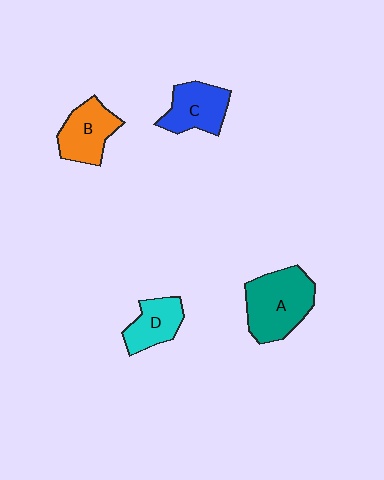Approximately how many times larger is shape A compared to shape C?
Approximately 1.5 times.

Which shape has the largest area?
Shape A (teal).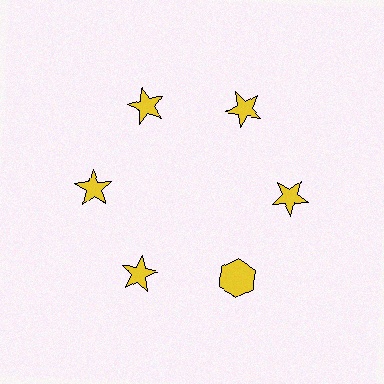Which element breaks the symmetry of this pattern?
The yellow hexagon at roughly the 5 o'clock position breaks the symmetry. All other shapes are yellow stars.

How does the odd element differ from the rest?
It has a different shape: hexagon instead of star.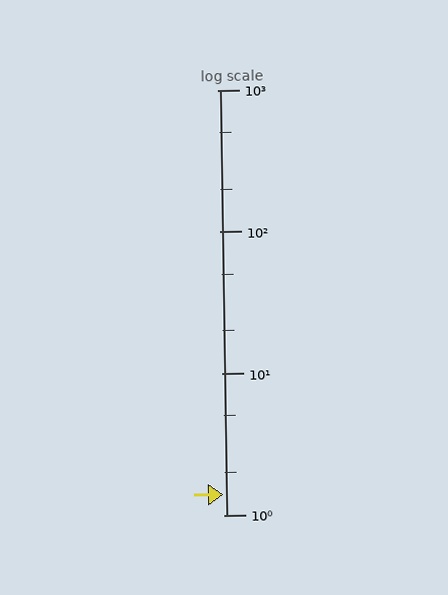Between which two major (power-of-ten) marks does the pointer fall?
The pointer is between 1 and 10.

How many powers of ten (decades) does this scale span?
The scale spans 3 decades, from 1 to 1000.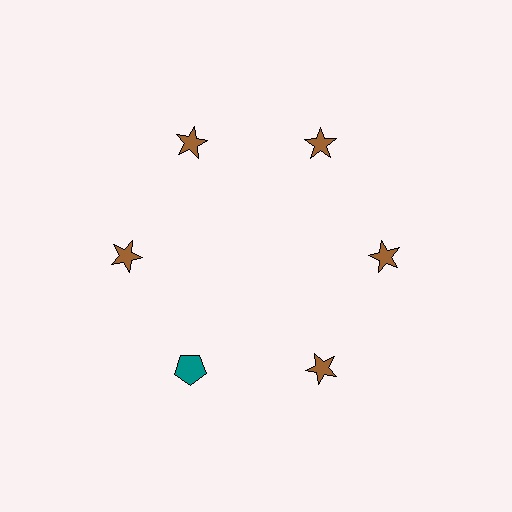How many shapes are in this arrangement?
There are 6 shapes arranged in a ring pattern.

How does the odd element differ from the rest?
It differs in both color (teal instead of brown) and shape (pentagon instead of star).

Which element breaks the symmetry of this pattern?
The teal pentagon at roughly the 7 o'clock position breaks the symmetry. All other shapes are brown stars.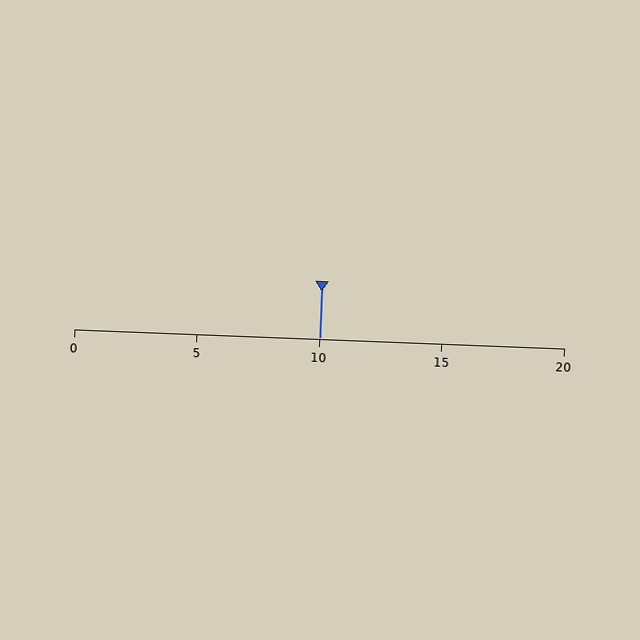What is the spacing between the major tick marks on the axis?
The major ticks are spaced 5 apart.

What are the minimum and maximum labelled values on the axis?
The axis runs from 0 to 20.